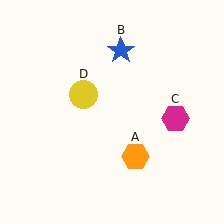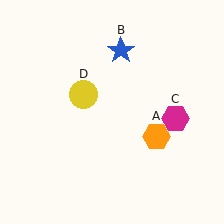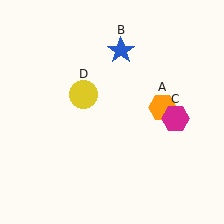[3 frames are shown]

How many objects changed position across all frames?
1 object changed position: orange hexagon (object A).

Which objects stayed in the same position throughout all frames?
Blue star (object B) and magenta hexagon (object C) and yellow circle (object D) remained stationary.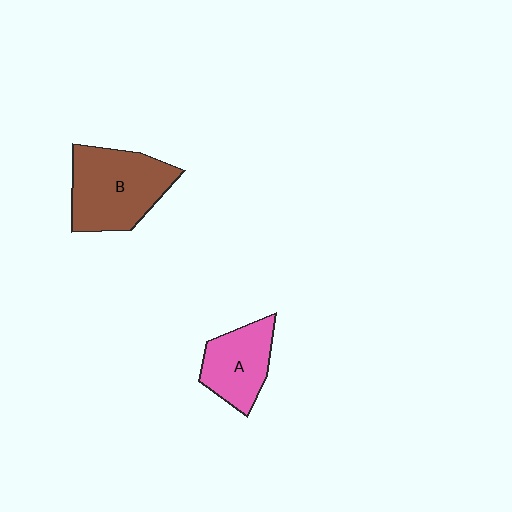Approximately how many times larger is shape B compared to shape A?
Approximately 1.5 times.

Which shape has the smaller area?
Shape A (pink).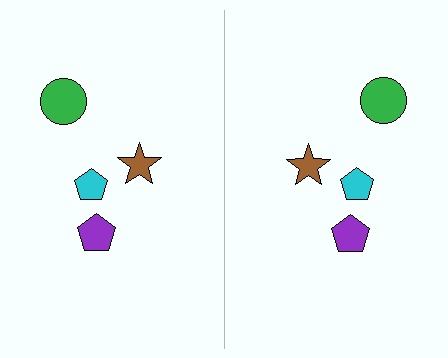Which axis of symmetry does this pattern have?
The pattern has a vertical axis of symmetry running through the center of the image.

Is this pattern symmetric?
Yes, this pattern has bilateral (reflection) symmetry.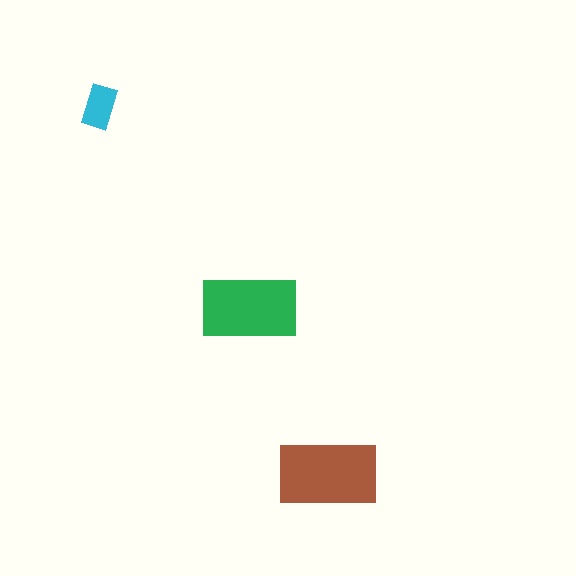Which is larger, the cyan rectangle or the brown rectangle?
The brown one.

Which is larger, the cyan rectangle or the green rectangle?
The green one.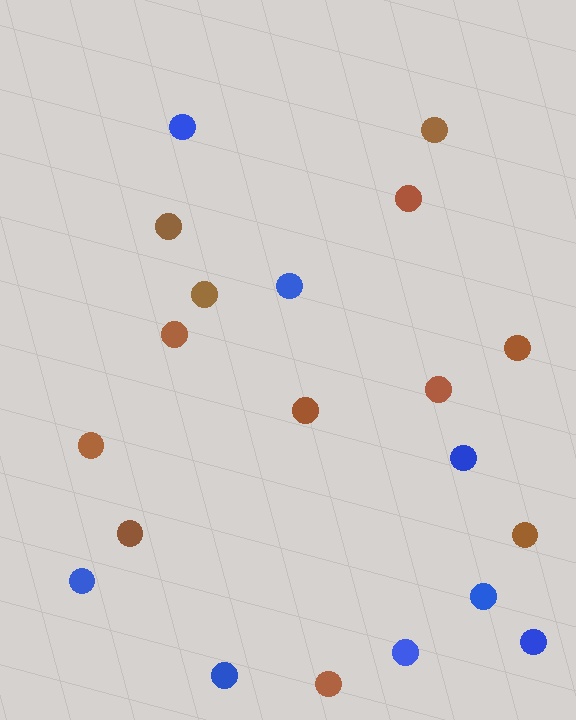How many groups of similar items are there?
There are 2 groups: one group of brown circles (12) and one group of blue circles (8).